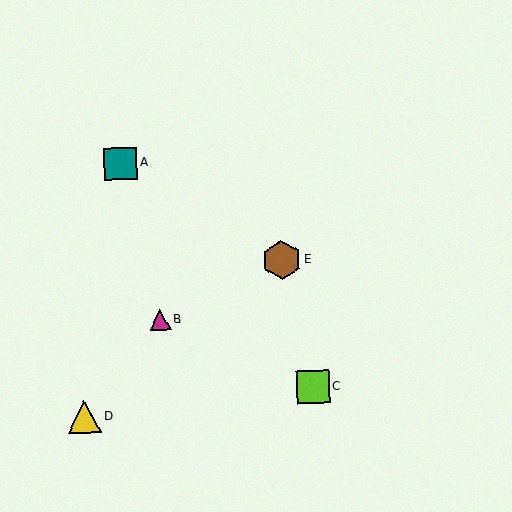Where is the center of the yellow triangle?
The center of the yellow triangle is at (84, 417).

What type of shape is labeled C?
Shape C is a lime square.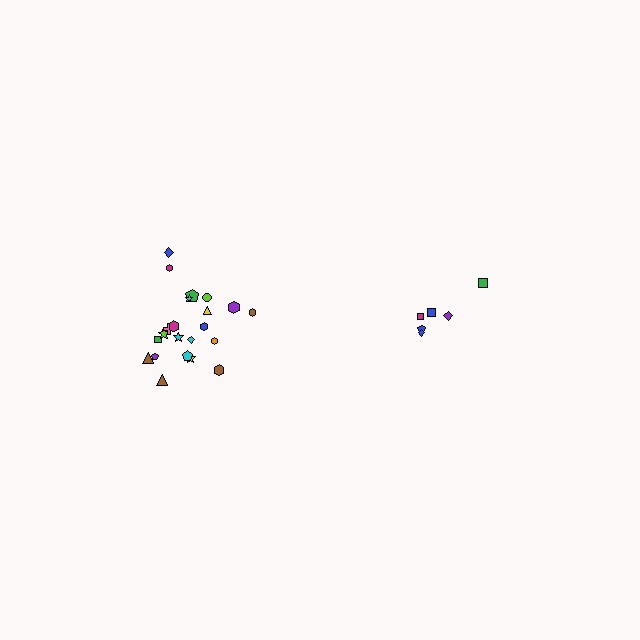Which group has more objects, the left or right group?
The left group.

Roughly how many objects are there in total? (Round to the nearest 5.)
Roughly 30 objects in total.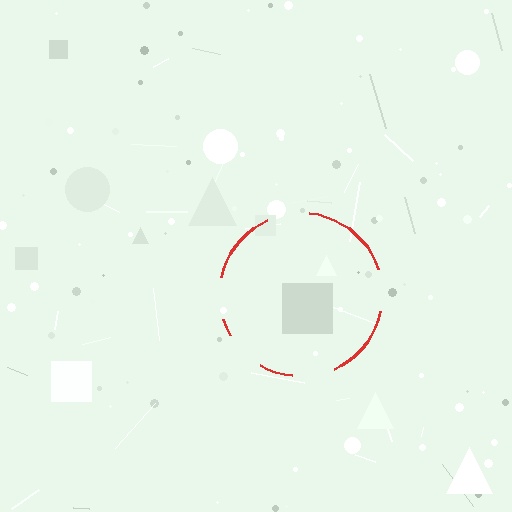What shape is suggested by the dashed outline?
The dashed outline suggests a circle.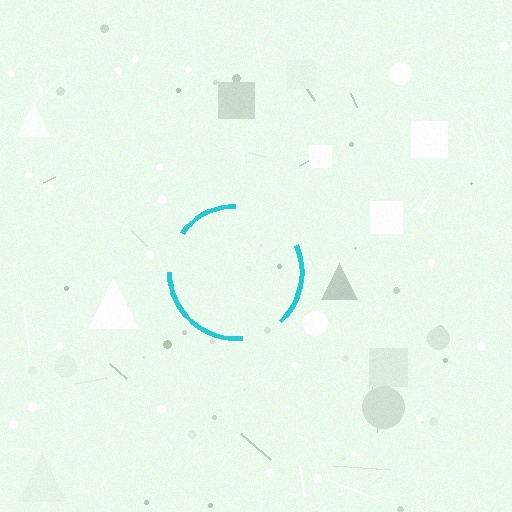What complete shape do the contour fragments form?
The contour fragments form a circle.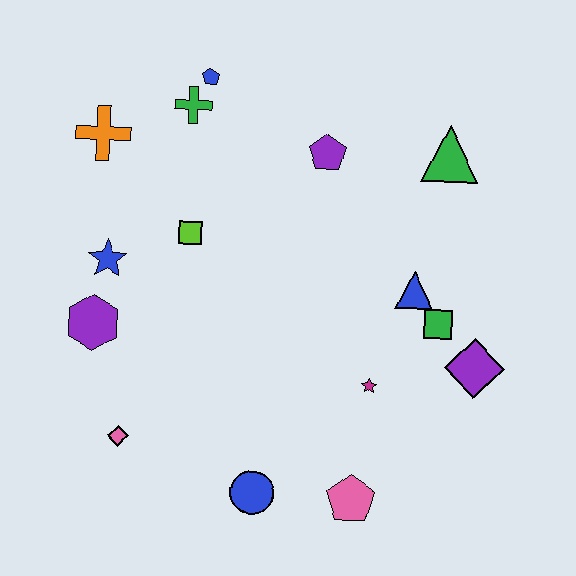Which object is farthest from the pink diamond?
The green triangle is farthest from the pink diamond.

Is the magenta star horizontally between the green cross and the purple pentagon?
No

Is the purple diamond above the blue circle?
Yes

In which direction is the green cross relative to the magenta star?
The green cross is above the magenta star.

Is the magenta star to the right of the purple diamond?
No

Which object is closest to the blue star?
The purple hexagon is closest to the blue star.